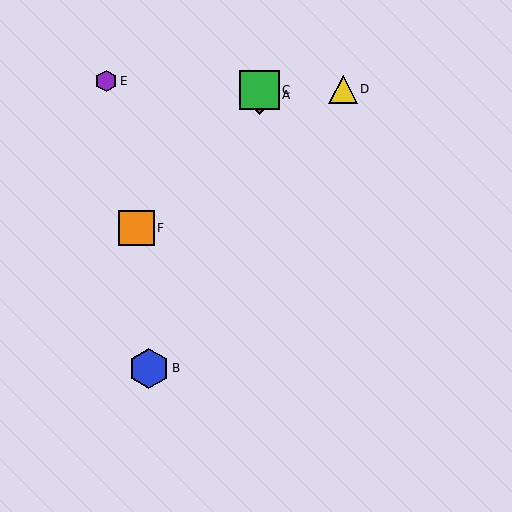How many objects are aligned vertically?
2 objects (A, C) are aligned vertically.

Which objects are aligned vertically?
Objects A, C are aligned vertically.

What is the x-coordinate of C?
Object C is at x≈260.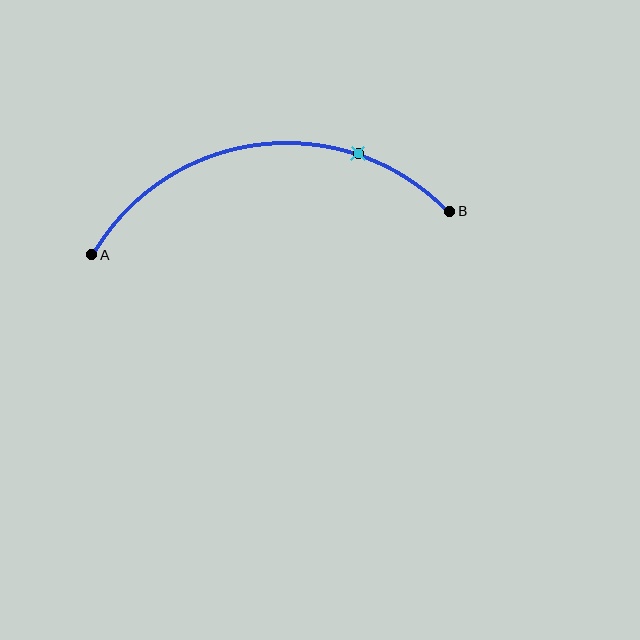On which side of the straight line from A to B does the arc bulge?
The arc bulges above the straight line connecting A and B.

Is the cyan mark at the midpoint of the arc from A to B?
No. The cyan mark lies on the arc but is closer to endpoint B. The arc midpoint would be at the point on the curve equidistant along the arc from both A and B.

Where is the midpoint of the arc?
The arc midpoint is the point on the curve farthest from the straight line joining A and B. It sits above that line.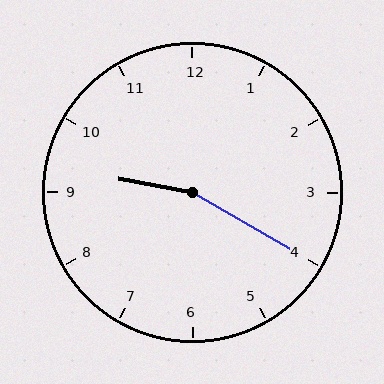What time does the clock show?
9:20.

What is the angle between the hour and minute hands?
Approximately 160 degrees.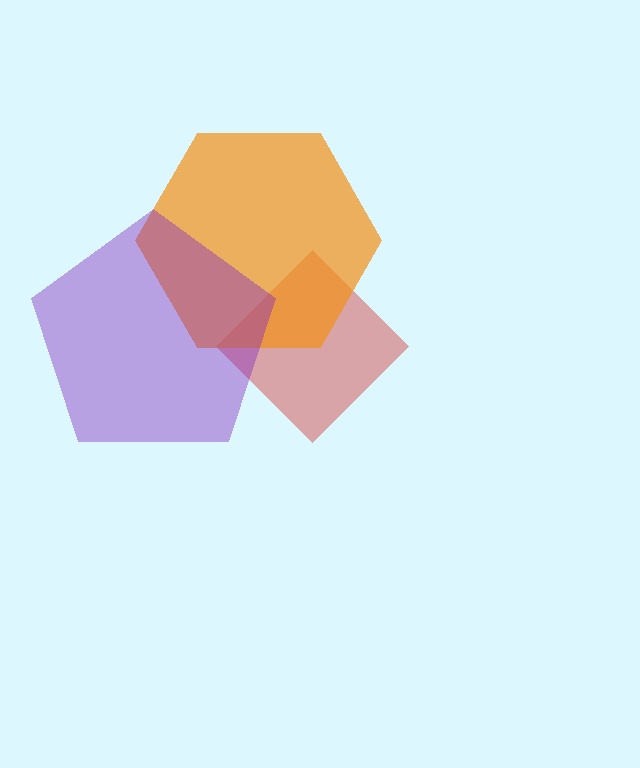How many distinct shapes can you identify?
There are 3 distinct shapes: a red diamond, an orange hexagon, a purple pentagon.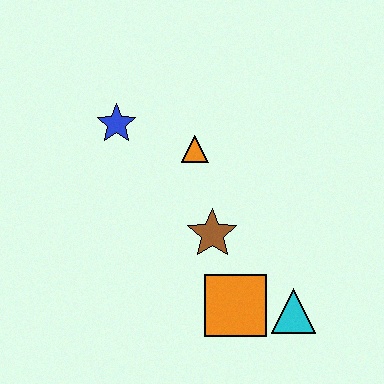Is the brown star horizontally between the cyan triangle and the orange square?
No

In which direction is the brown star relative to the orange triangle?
The brown star is below the orange triangle.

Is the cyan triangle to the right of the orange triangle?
Yes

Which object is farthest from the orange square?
The blue star is farthest from the orange square.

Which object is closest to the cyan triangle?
The orange square is closest to the cyan triangle.